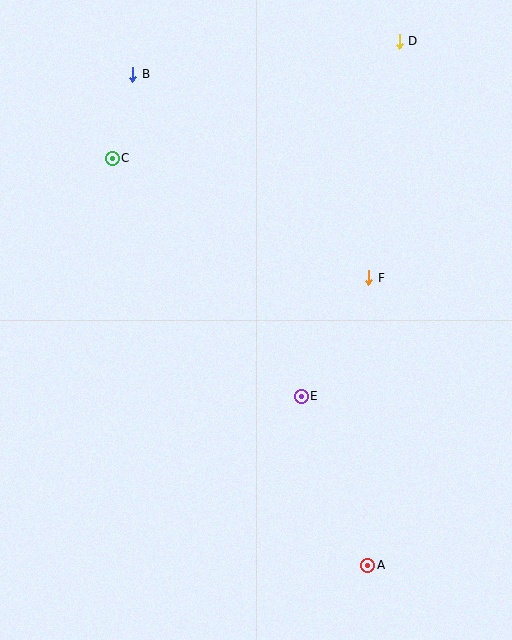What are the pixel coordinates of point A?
Point A is at (368, 565).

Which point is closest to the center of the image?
Point E at (301, 396) is closest to the center.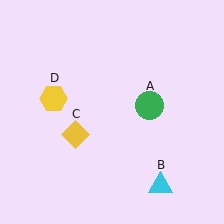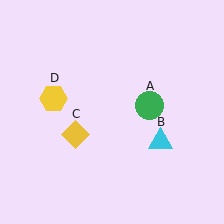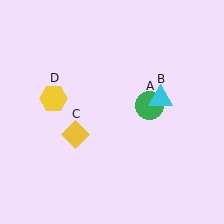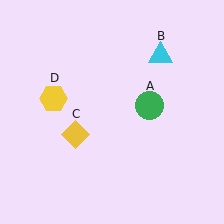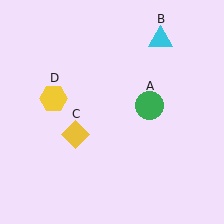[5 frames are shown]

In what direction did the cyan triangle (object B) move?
The cyan triangle (object B) moved up.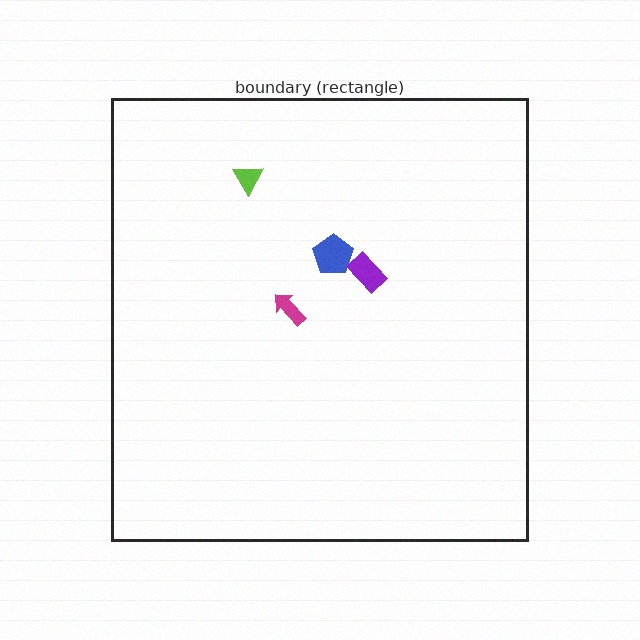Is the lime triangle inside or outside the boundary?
Inside.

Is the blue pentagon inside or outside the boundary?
Inside.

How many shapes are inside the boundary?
4 inside, 0 outside.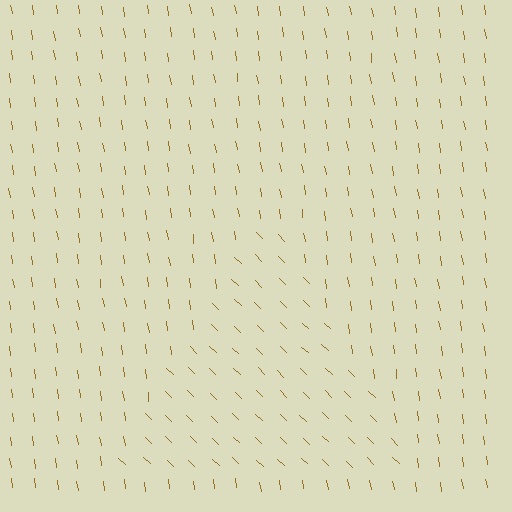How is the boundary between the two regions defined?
The boundary is defined purely by a change in line orientation (approximately 38 degrees difference). All lines are the same color and thickness.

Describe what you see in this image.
The image is filled with small brown line segments. A triangle region in the image has lines oriented differently from the surrounding lines, creating a visible texture boundary.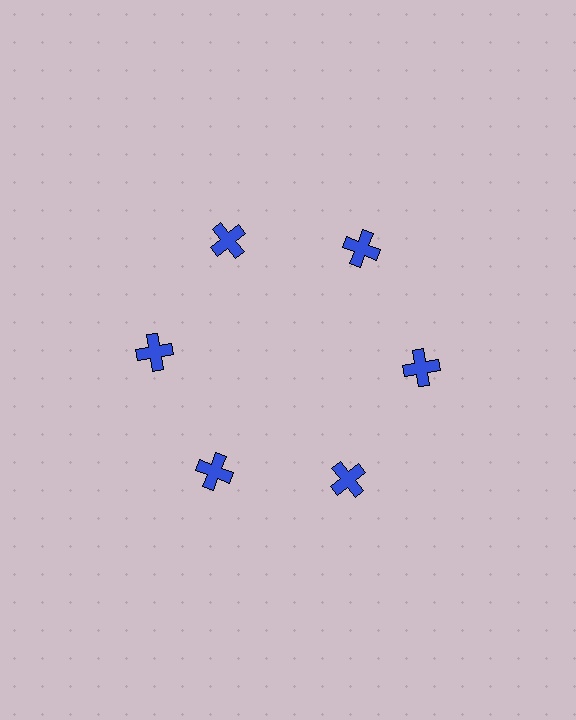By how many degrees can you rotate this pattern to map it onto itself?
The pattern maps onto itself every 60 degrees of rotation.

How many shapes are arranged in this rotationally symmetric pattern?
There are 6 shapes, arranged in 6 groups of 1.